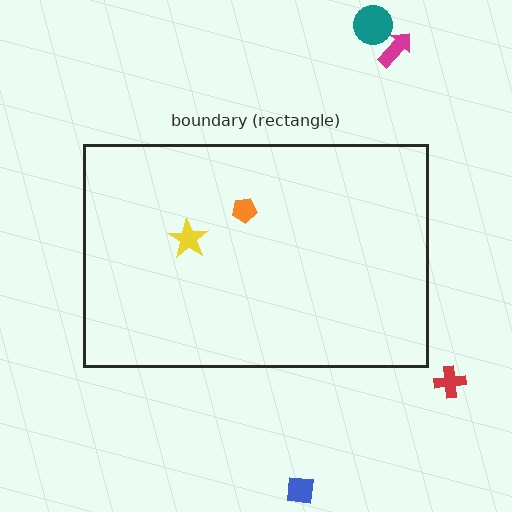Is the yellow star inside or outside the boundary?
Inside.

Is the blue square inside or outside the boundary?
Outside.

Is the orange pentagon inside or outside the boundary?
Inside.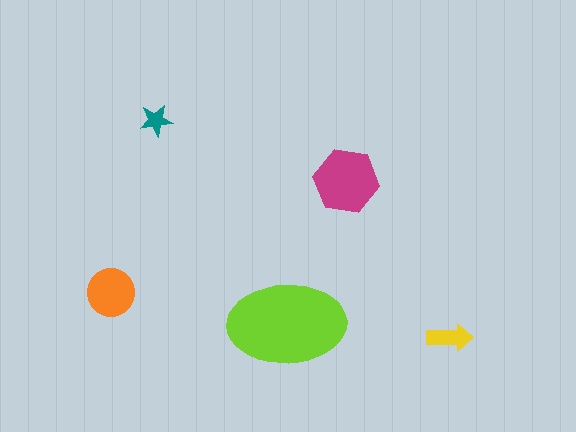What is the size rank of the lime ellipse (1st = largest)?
1st.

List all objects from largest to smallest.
The lime ellipse, the magenta hexagon, the orange circle, the yellow arrow, the teal star.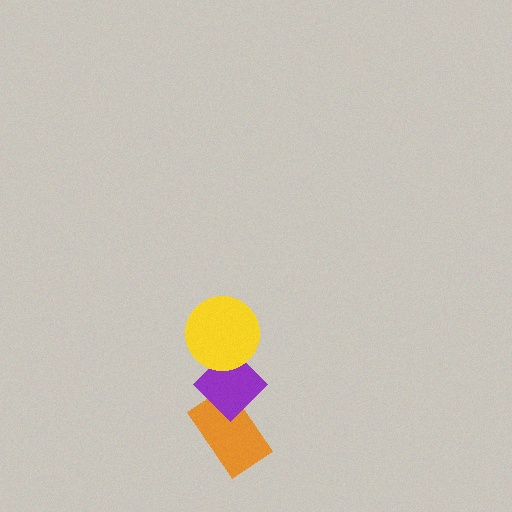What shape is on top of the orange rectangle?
The purple diamond is on top of the orange rectangle.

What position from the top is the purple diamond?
The purple diamond is 2nd from the top.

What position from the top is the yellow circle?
The yellow circle is 1st from the top.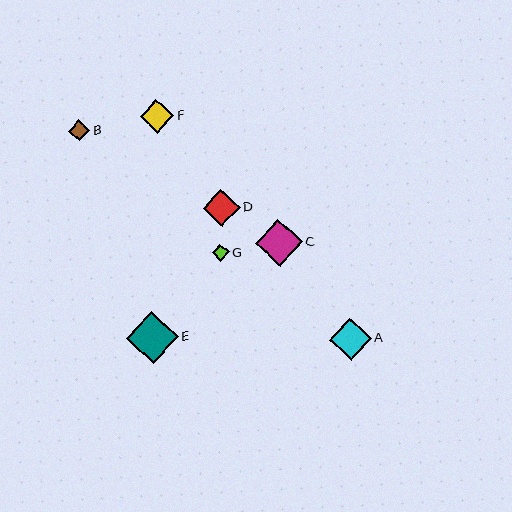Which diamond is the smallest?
Diamond G is the smallest with a size of approximately 17 pixels.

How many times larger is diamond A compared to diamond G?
Diamond A is approximately 2.5 times the size of diamond G.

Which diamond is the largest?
Diamond E is the largest with a size of approximately 52 pixels.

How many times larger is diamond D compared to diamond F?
Diamond D is approximately 1.1 times the size of diamond F.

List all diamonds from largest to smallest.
From largest to smallest: E, C, A, D, F, B, G.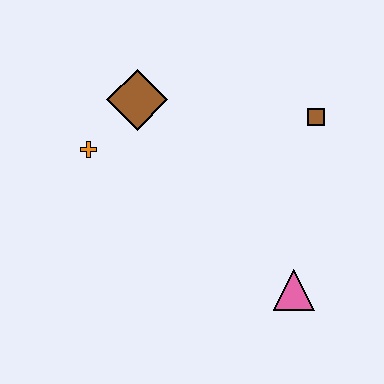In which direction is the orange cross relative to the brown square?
The orange cross is to the left of the brown square.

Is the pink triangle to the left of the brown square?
Yes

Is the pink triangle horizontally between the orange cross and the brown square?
Yes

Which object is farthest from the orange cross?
The pink triangle is farthest from the orange cross.